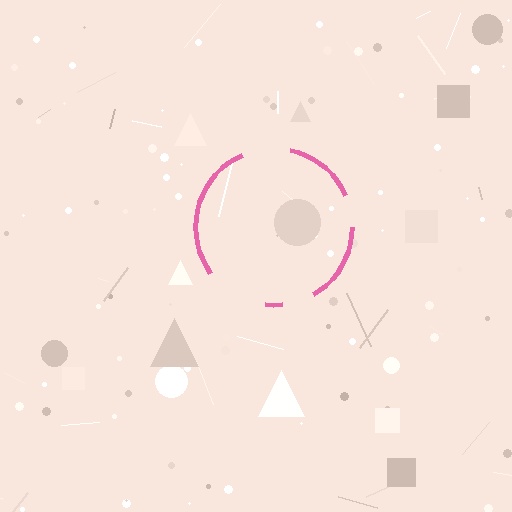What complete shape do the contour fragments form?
The contour fragments form a circle.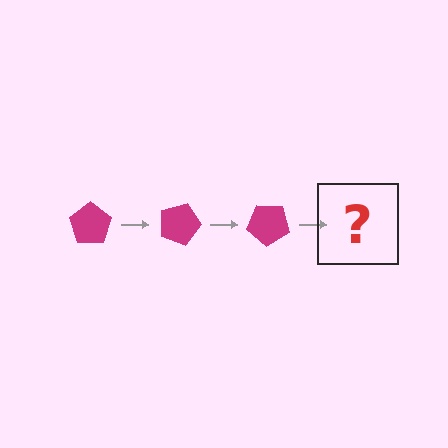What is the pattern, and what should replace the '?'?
The pattern is that the pentagon rotates 20 degrees each step. The '?' should be a magenta pentagon rotated 60 degrees.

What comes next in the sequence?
The next element should be a magenta pentagon rotated 60 degrees.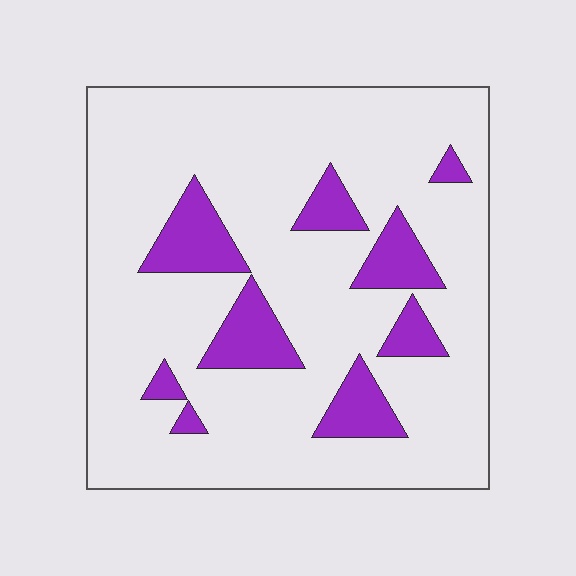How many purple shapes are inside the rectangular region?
9.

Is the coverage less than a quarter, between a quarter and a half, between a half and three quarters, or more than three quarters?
Less than a quarter.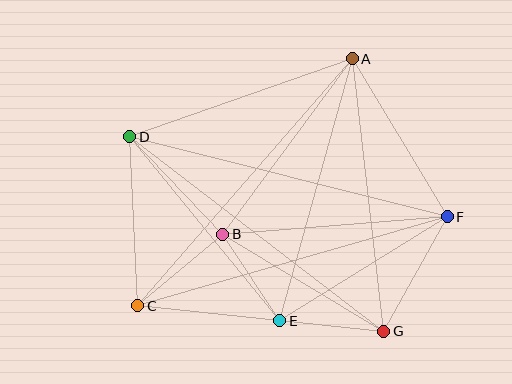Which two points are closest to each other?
Points B and E are closest to each other.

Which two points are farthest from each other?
Points D and F are farthest from each other.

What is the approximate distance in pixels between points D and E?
The distance between D and E is approximately 238 pixels.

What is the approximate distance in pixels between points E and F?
The distance between E and F is approximately 197 pixels.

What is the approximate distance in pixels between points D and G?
The distance between D and G is approximately 320 pixels.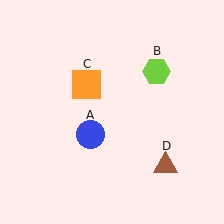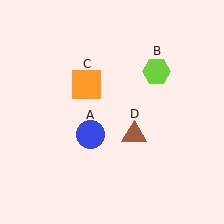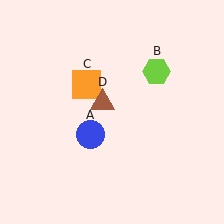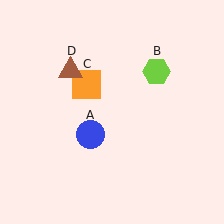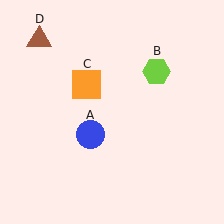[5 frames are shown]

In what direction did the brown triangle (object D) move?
The brown triangle (object D) moved up and to the left.